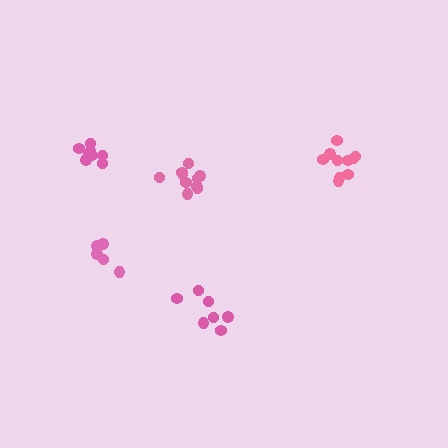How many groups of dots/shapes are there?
There are 5 groups.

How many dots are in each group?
Group 1: 10 dots, Group 2: 5 dots, Group 3: 10 dots, Group 4: 7 dots, Group 5: 8 dots (40 total).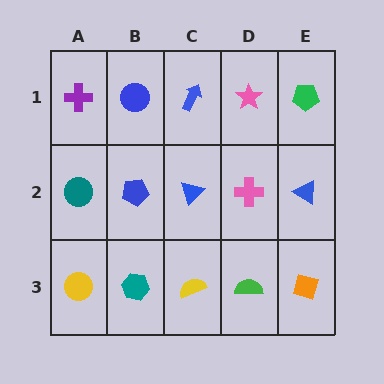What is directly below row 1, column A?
A teal circle.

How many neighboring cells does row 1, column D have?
3.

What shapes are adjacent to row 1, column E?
A blue triangle (row 2, column E), a pink star (row 1, column D).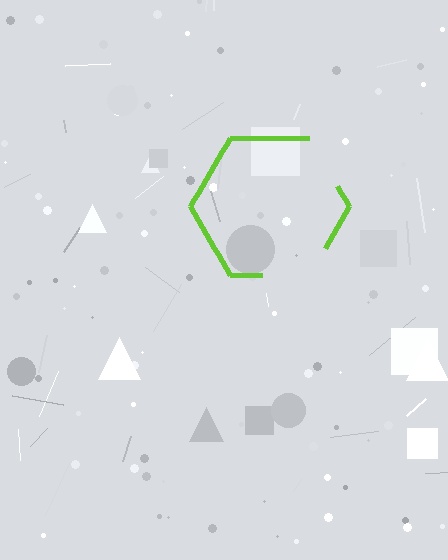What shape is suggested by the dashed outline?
The dashed outline suggests a hexagon.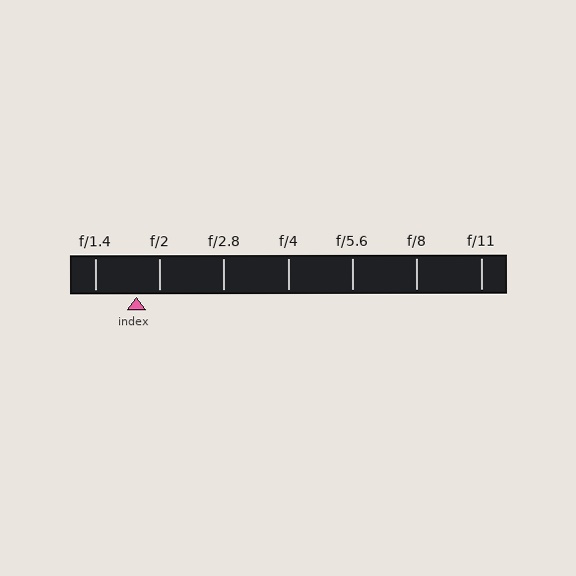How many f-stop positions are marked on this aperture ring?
There are 7 f-stop positions marked.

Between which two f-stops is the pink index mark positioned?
The index mark is between f/1.4 and f/2.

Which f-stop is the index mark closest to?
The index mark is closest to f/2.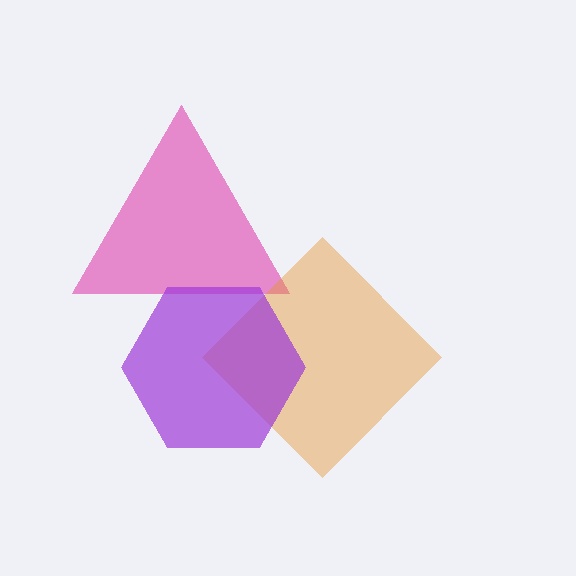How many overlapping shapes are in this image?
There are 3 overlapping shapes in the image.